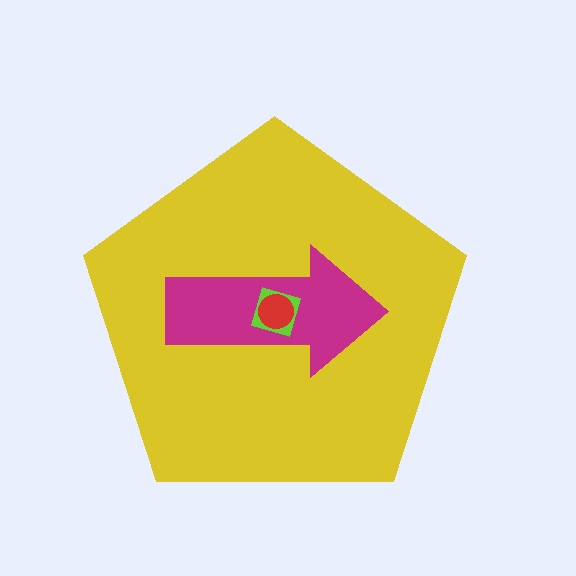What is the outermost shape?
The yellow pentagon.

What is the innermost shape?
The red circle.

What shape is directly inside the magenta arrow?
The lime diamond.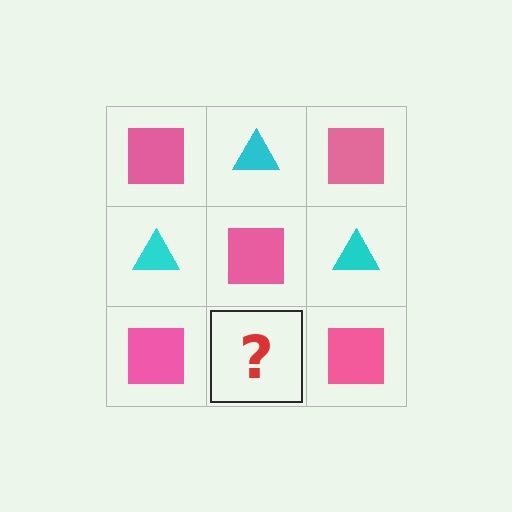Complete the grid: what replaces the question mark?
The question mark should be replaced with a cyan triangle.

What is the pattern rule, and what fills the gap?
The rule is that it alternates pink square and cyan triangle in a checkerboard pattern. The gap should be filled with a cyan triangle.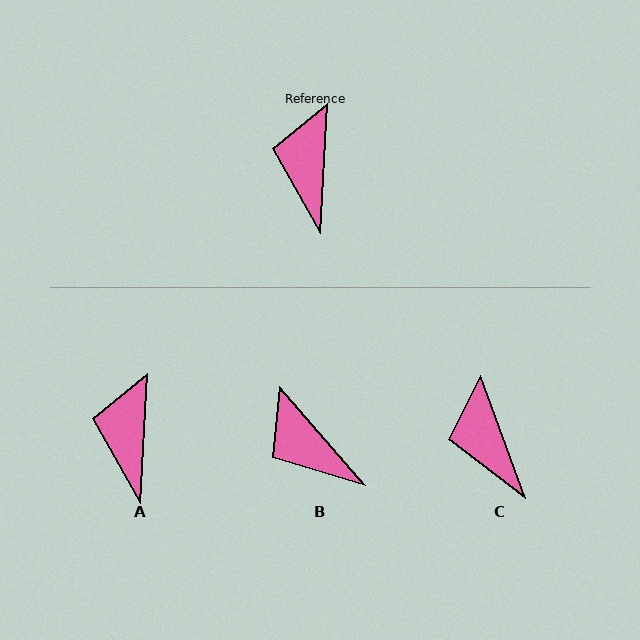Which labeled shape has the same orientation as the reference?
A.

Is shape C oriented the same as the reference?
No, it is off by about 23 degrees.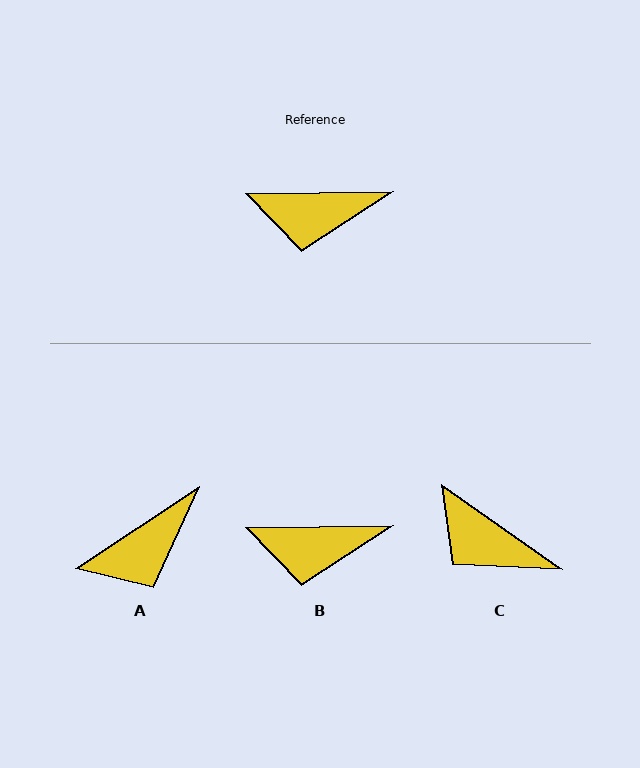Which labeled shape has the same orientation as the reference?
B.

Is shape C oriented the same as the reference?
No, it is off by about 36 degrees.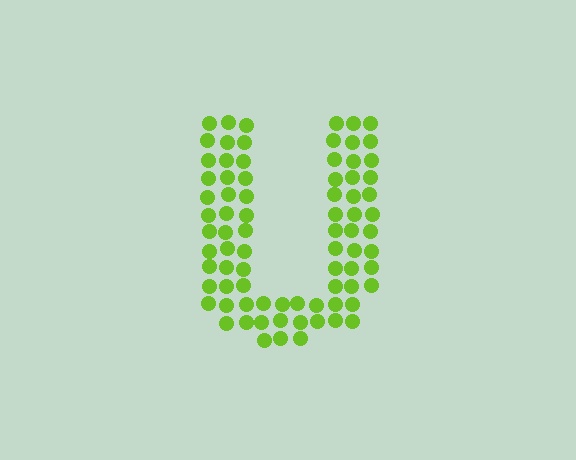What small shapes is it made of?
It is made of small circles.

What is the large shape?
The large shape is the letter U.